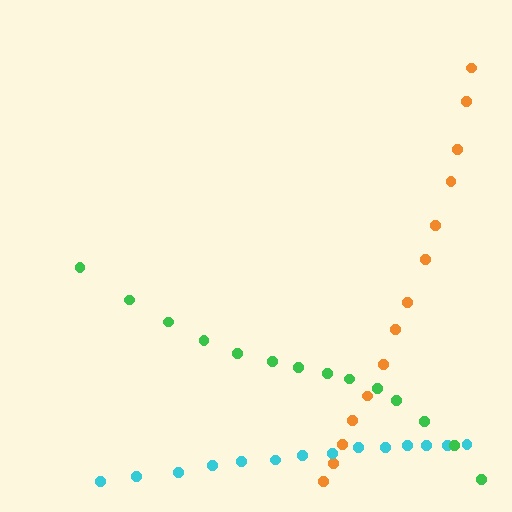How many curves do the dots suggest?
There are 3 distinct paths.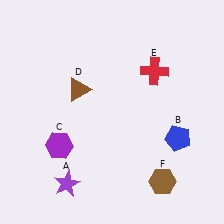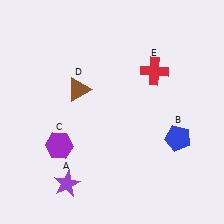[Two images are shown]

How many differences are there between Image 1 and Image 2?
There is 1 difference between the two images.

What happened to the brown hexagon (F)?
The brown hexagon (F) was removed in Image 2. It was in the bottom-right area of Image 1.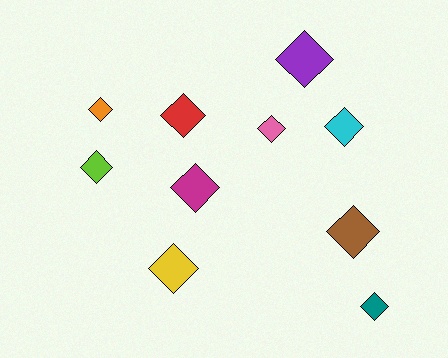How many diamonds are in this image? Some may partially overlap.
There are 10 diamonds.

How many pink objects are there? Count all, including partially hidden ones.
There is 1 pink object.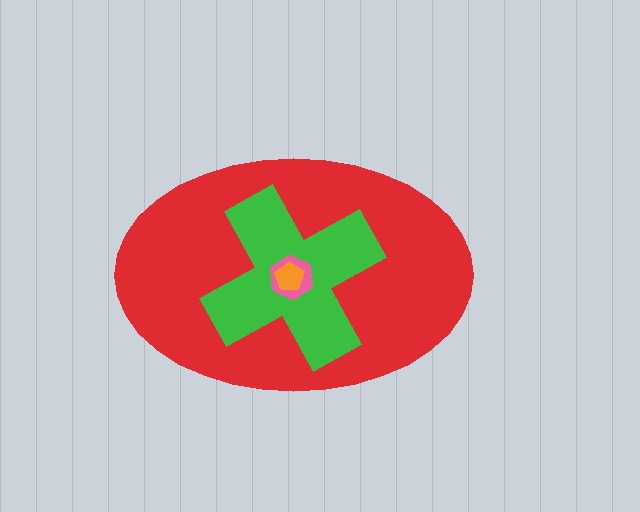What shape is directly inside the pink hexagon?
The orange pentagon.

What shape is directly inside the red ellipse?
The green cross.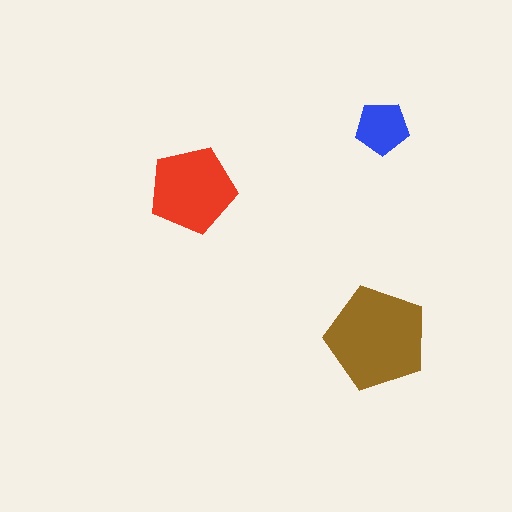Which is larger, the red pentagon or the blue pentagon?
The red one.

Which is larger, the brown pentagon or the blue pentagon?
The brown one.